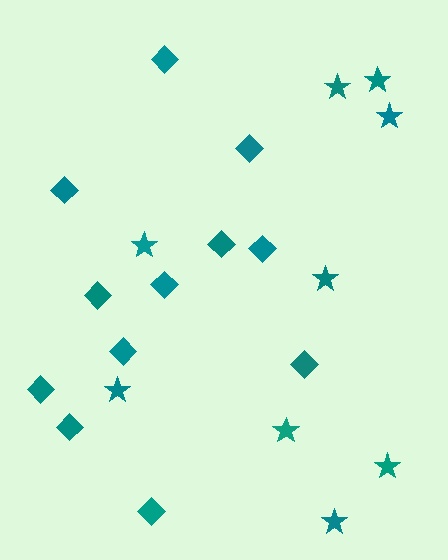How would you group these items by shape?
There are 2 groups: one group of stars (9) and one group of diamonds (12).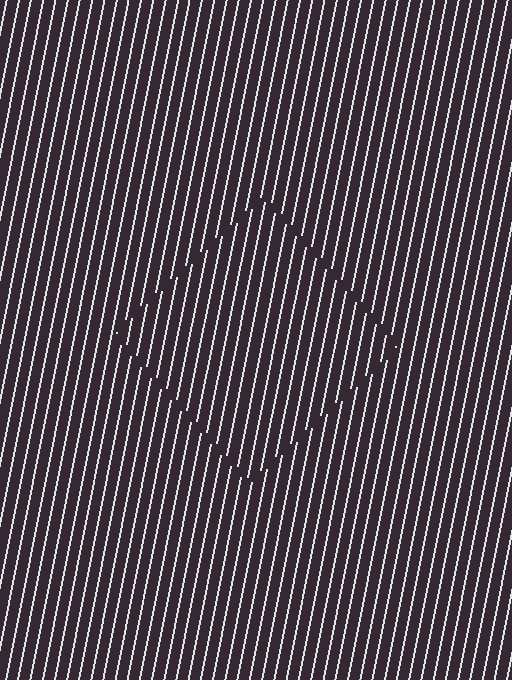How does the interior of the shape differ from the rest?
The interior of the shape contains the same grating, shifted by half a period — the contour is defined by the phase discontinuity where line-ends from the inner and outer gratings abut.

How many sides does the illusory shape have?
4 sides — the line-ends trace a square.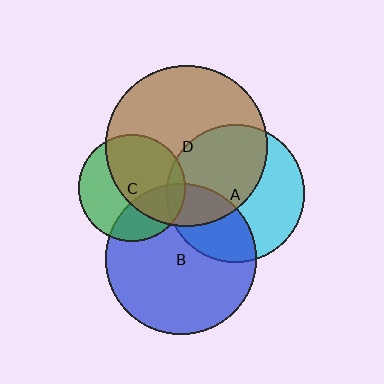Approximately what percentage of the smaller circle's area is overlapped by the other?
Approximately 20%.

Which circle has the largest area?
Circle D (brown).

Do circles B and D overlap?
Yes.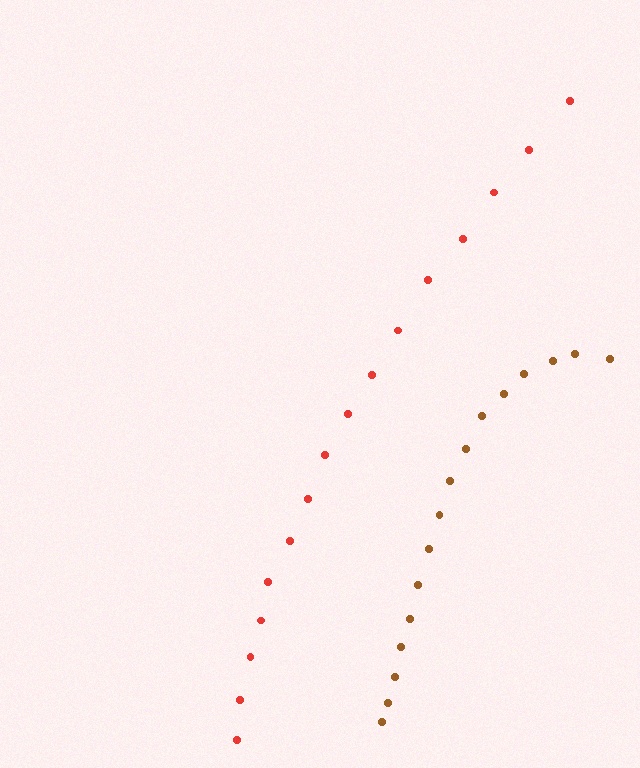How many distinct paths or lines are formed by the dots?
There are 2 distinct paths.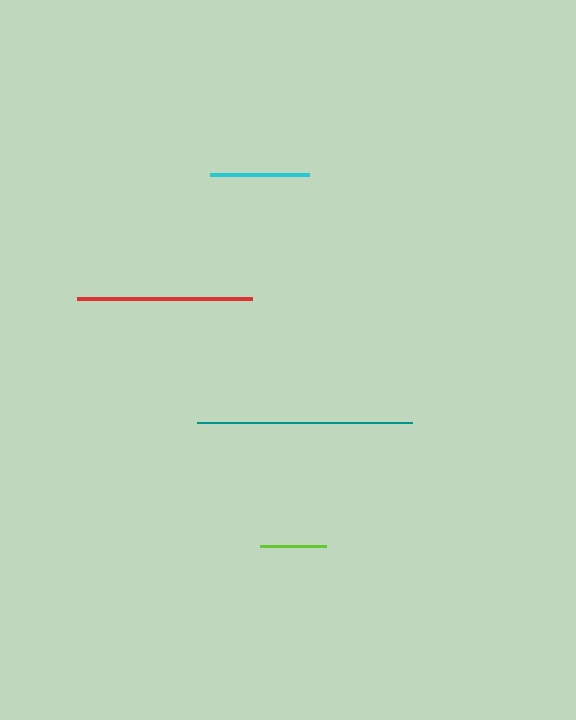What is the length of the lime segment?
The lime segment is approximately 65 pixels long.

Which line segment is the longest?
The teal line is the longest at approximately 215 pixels.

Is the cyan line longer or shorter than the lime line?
The cyan line is longer than the lime line.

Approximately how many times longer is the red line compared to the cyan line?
The red line is approximately 1.8 times the length of the cyan line.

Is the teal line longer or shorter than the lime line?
The teal line is longer than the lime line.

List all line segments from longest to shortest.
From longest to shortest: teal, red, cyan, lime.